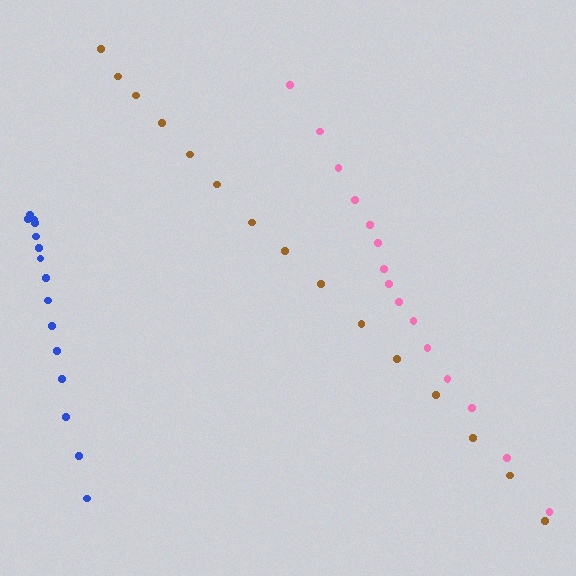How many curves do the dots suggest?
There are 3 distinct paths.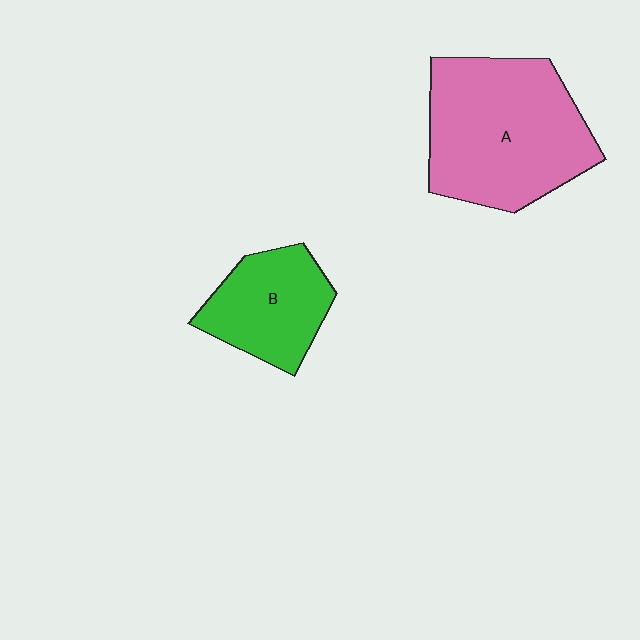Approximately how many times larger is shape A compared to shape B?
Approximately 1.8 times.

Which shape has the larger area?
Shape A (pink).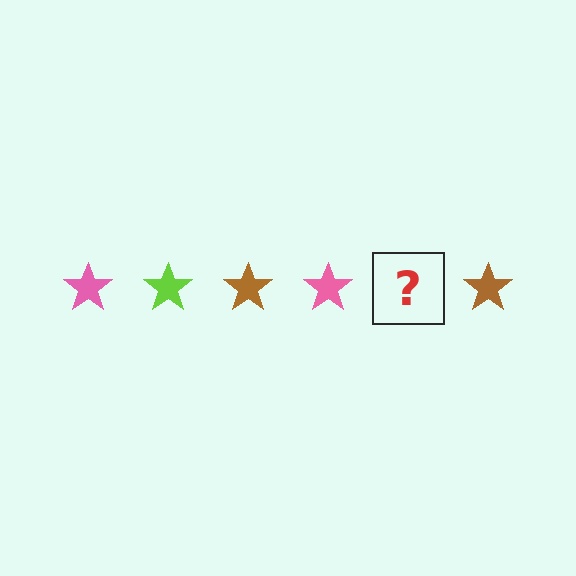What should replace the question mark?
The question mark should be replaced with a lime star.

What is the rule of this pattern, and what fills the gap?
The rule is that the pattern cycles through pink, lime, brown stars. The gap should be filled with a lime star.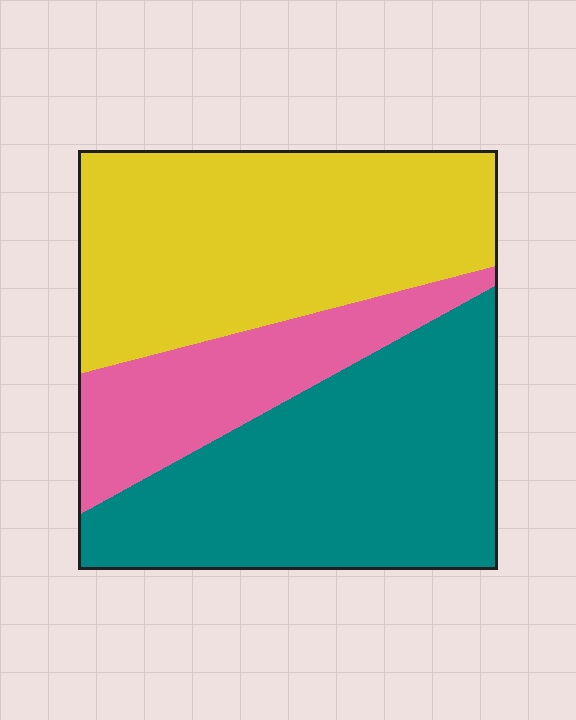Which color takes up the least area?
Pink, at roughly 20%.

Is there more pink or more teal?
Teal.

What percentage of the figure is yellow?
Yellow takes up about two fifths (2/5) of the figure.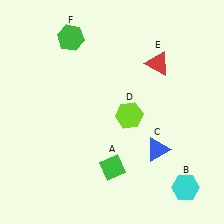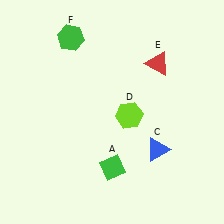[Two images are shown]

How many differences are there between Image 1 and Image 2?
There is 1 difference between the two images.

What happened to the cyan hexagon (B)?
The cyan hexagon (B) was removed in Image 2. It was in the bottom-right area of Image 1.